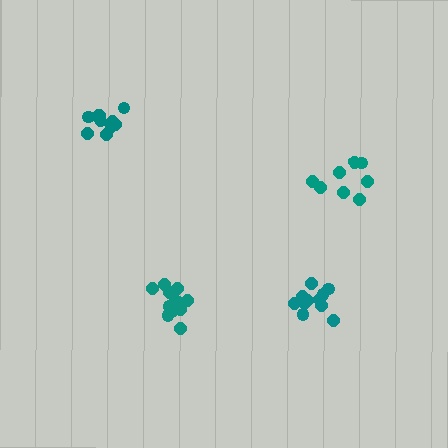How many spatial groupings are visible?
There are 4 spatial groupings.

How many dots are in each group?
Group 1: 8 dots, Group 2: 12 dots, Group 3: 9 dots, Group 4: 12 dots (41 total).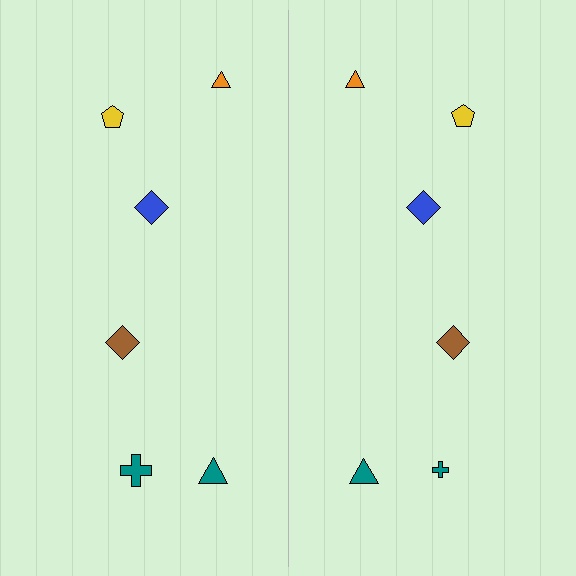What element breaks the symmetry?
The teal cross on the right side has a different size than its mirror counterpart.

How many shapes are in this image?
There are 12 shapes in this image.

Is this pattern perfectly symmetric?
No, the pattern is not perfectly symmetric. The teal cross on the right side has a different size than its mirror counterpart.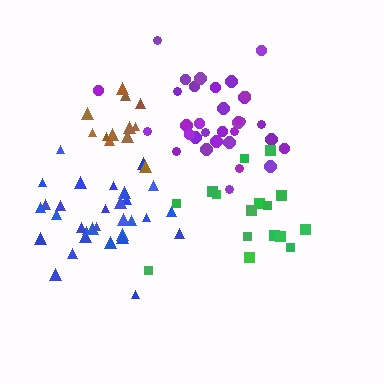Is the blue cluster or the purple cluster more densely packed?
Blue.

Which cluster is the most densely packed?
Blue.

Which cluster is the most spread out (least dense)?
Green.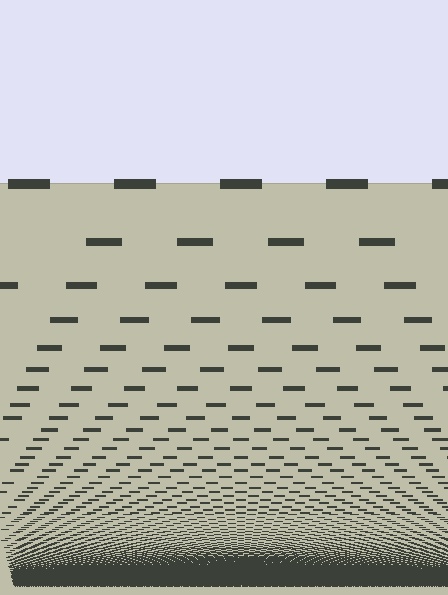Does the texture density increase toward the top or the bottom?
Density increases toward the bottom.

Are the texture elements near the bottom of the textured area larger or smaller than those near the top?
Smaller. The gradient is inverted — elements near the bottom are smaller and denser.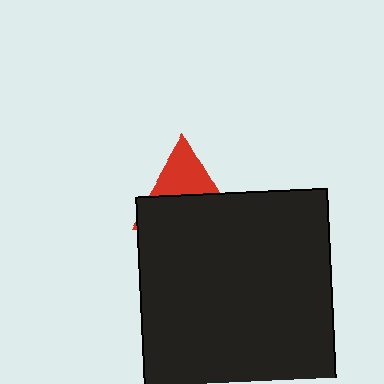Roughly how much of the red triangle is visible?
A small part of it is visible (roughly 42%).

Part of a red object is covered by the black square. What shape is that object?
It is a triangle.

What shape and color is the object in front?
The object in front is a black square.